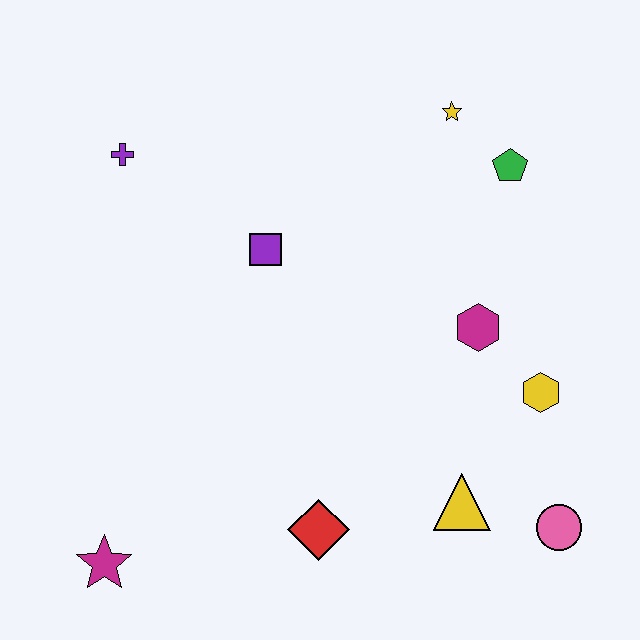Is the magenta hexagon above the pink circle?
Yes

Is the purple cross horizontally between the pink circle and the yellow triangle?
No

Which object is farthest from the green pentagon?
The magenta star is farthest from the green pentagon.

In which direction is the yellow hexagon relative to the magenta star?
The yellow hexagon is to the right of the magenta star.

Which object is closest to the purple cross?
The purple square is closest to the purple cross.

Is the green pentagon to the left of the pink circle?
Yes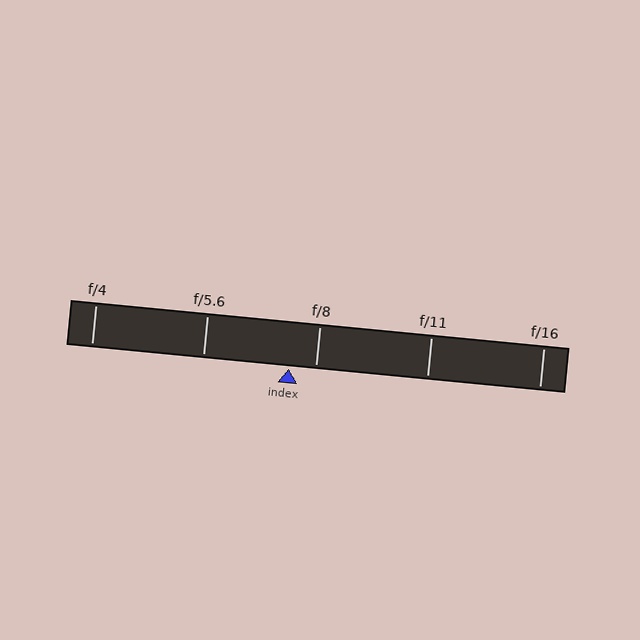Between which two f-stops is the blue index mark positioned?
The index mark is between f/5.6 and f/8.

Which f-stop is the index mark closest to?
The index mark is closest to f/8.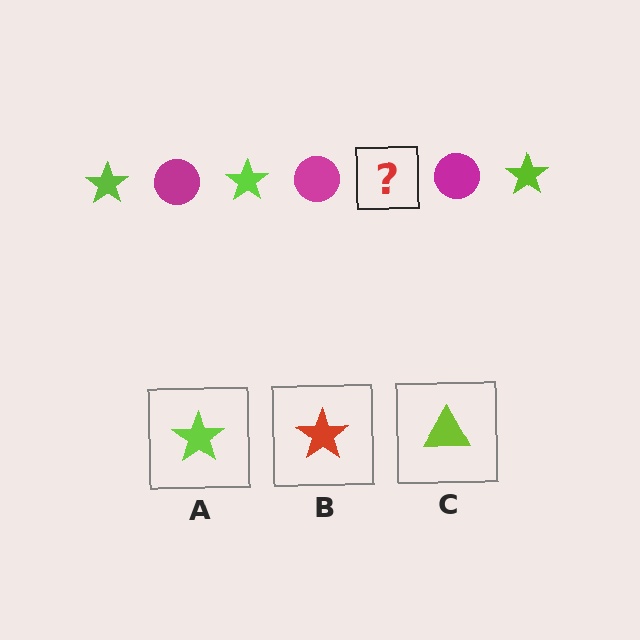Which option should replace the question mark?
Option A.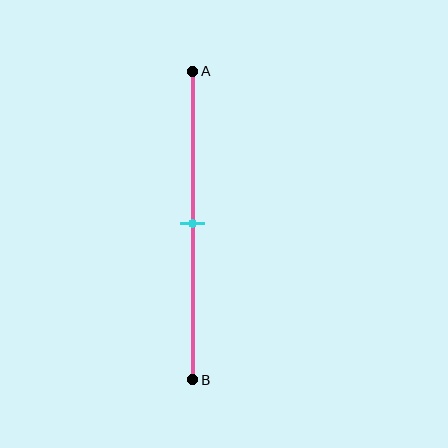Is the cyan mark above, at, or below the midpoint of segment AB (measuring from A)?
The cyan mark is approximately at the midpoint of segment AB.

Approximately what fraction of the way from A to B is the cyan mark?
The cyan mark is approximately 50% of the way from A to B.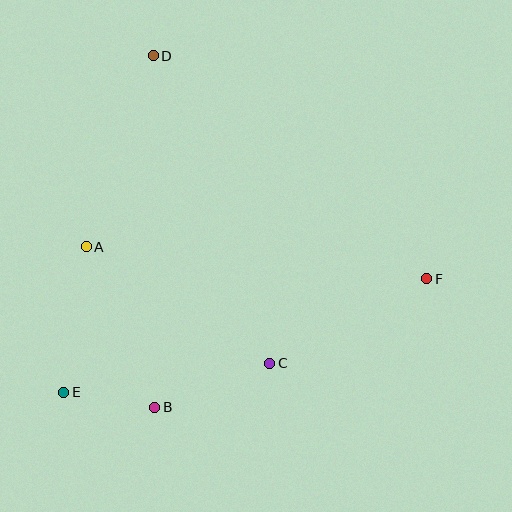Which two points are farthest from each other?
Points E and F are farthest from each other.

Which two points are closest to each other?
Points B and E are closest to each other.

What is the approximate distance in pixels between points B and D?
The distance between B and D is approximately 352 pixels.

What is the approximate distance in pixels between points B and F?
The distance between B and F is approximately 301 pixels.